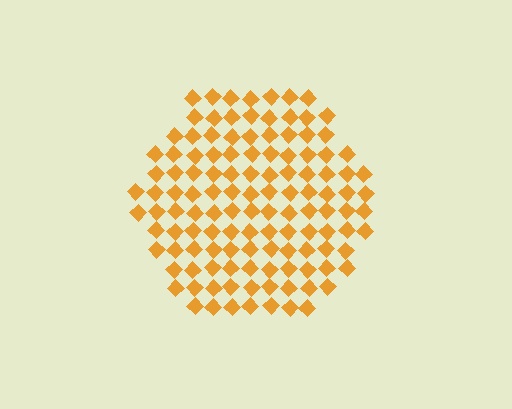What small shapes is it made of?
It is made of small diamonds.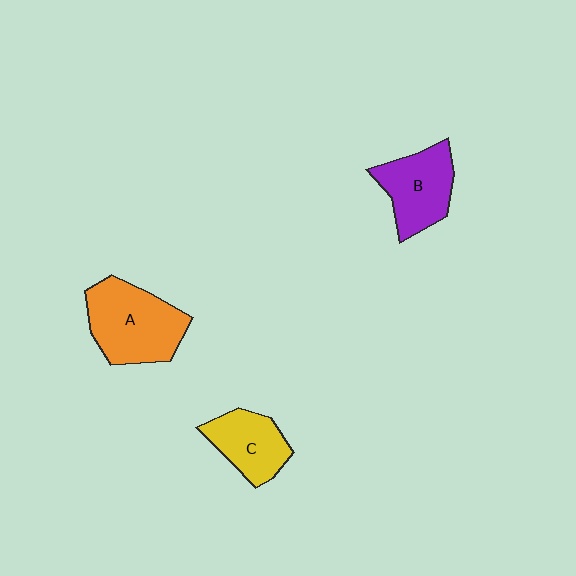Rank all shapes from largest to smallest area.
From largest to smallest: A (orange), B (purple), C (yellow).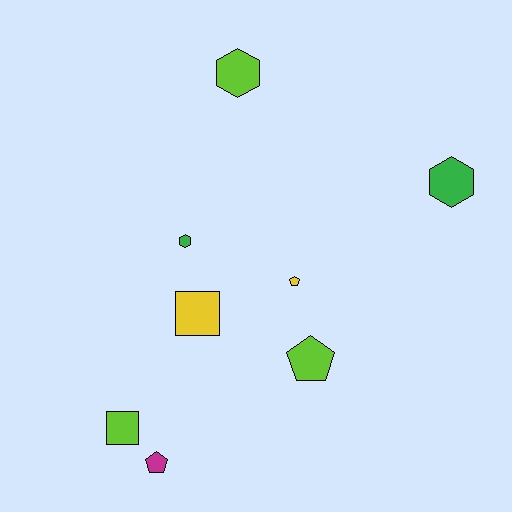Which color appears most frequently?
Lime, with 3 objects.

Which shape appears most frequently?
Hexagon, with 3 objects.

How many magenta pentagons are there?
There is 1 magenta pentagon.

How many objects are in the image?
There are 8 objects.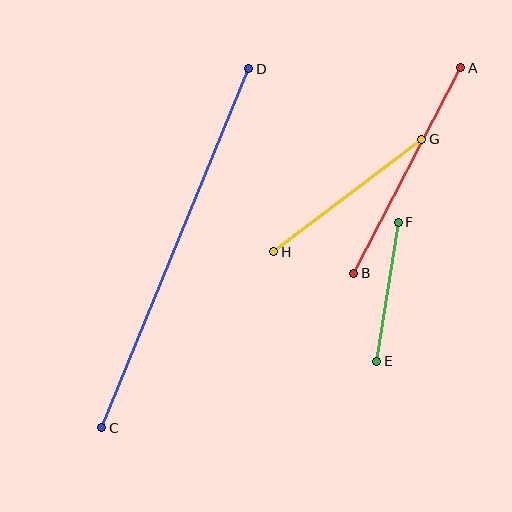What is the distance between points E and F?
The distance is approximately 141 pixels.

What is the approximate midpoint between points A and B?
The midpoint is at approximately (407, 171) pixels.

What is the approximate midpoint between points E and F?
The midpoint is at approximately (388, 292) pixels.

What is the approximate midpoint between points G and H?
The midpoint is at approximately (348, 195) pixels.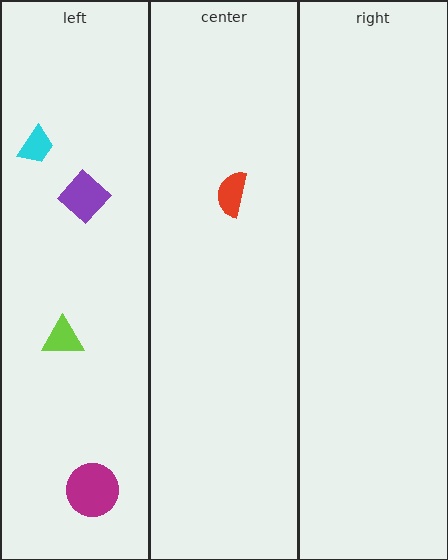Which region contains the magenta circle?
The left region.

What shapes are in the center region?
The red semicircle.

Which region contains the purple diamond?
The left region.